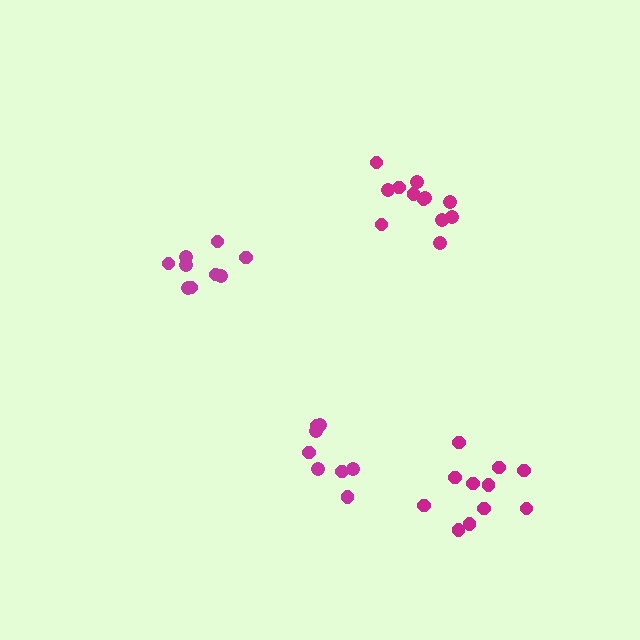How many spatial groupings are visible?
There are 4 spatial groupings.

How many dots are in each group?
Group 1: 12 dots, Group 2: 11 dots, Group 3: 9 dots, Group 4: 8 dots (40 total).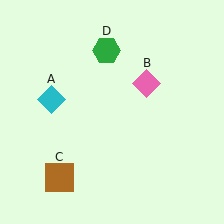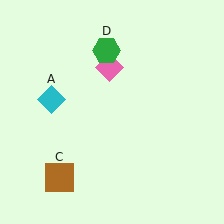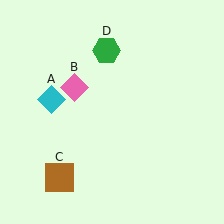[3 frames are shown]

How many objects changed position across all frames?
1 object changed position: pink diamond (object B).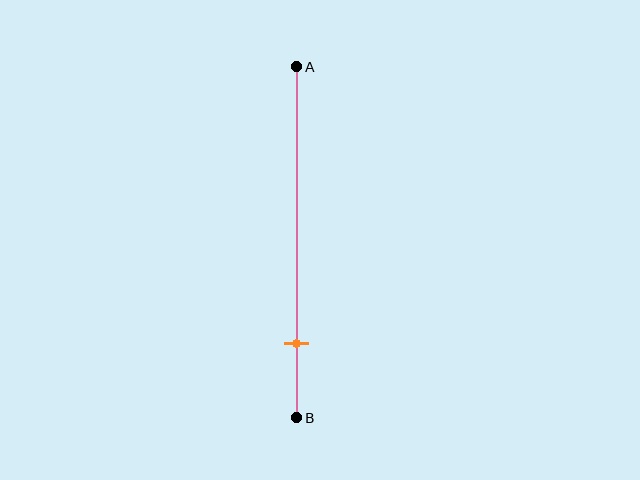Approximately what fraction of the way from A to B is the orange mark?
The orange mark is approximately 80% of the way from A to B.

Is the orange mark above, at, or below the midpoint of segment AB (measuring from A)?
The orange mark is below the midpoint of segment AB.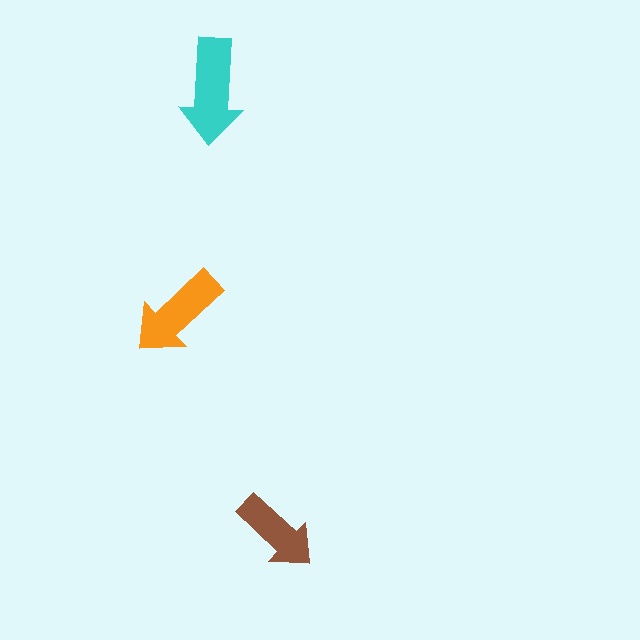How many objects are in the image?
There are 3 objects in the image.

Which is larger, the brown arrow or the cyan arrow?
The cyan one.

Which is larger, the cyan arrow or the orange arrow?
The cyan one.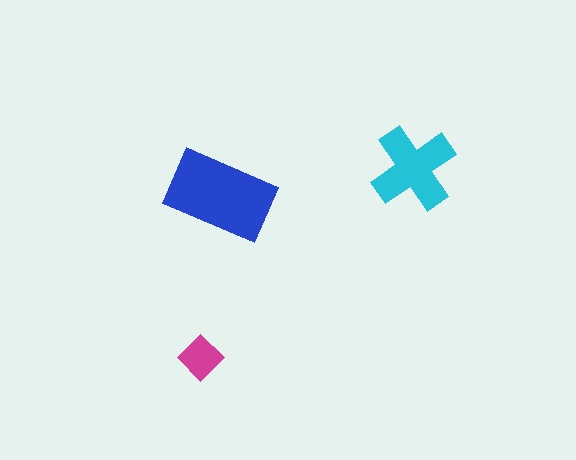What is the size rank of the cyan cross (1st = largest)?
2nd.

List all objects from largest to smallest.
The blue rectangle, the cyan cross, the magenta diamond.